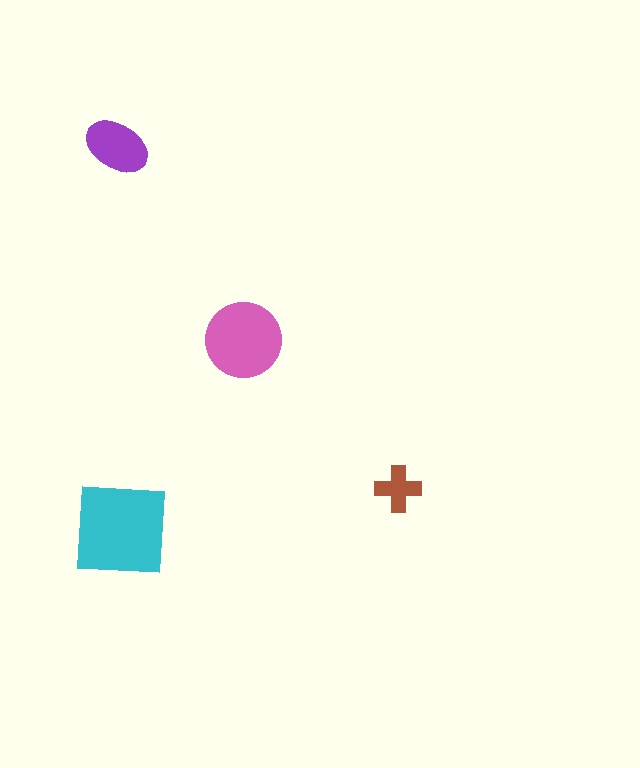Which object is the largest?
The cyan square.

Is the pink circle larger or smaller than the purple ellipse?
Larger.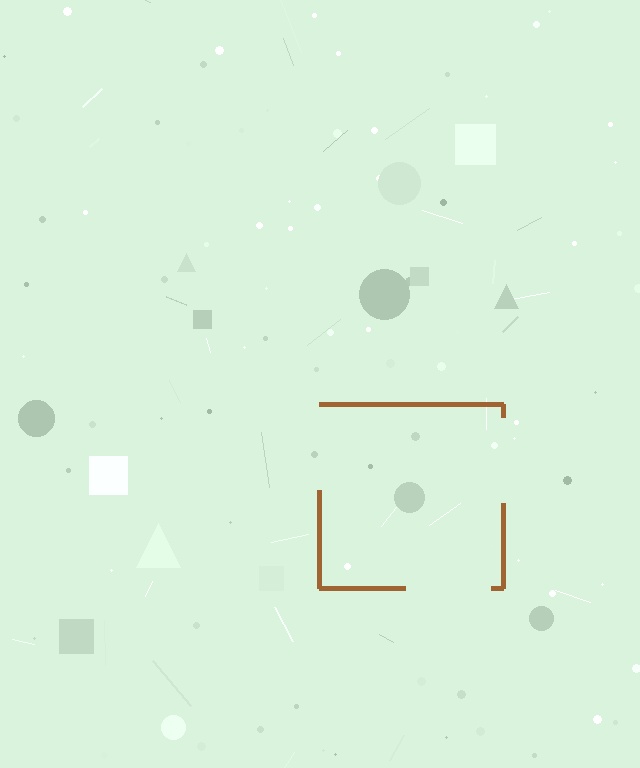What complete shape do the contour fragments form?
The contour fragments form a square.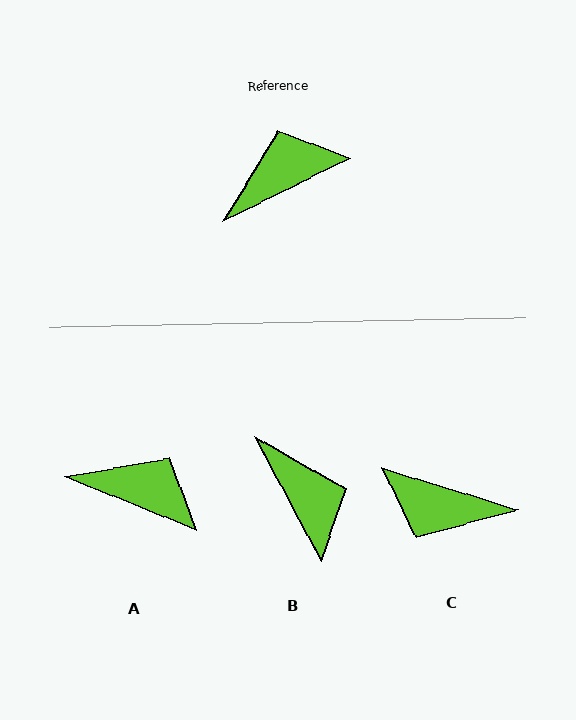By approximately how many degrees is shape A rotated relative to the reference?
Approximately 48 degrees clockwise.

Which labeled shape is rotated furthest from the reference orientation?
C, about 136 degrees away.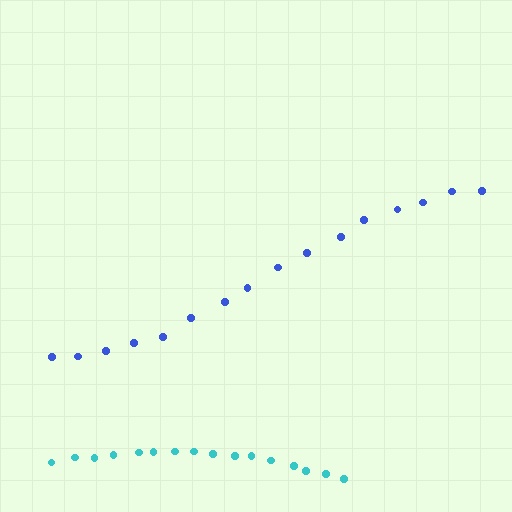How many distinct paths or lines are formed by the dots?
There are 2 distinct paths.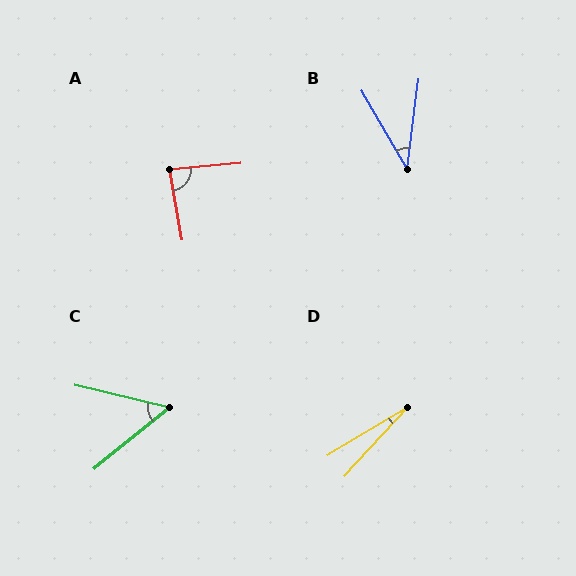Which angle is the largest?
A, at approximately 85 degrees.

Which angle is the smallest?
D, at approximately 17 degrees.